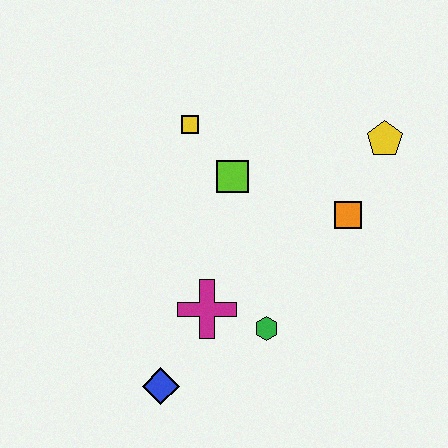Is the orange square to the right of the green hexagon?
Yes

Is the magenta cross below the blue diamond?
No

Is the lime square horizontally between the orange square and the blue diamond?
Yes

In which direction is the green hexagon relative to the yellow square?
The green hexagon is below the yellow square.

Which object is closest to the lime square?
The yellow square is closest to the lime square.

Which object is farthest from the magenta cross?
The yellow pentagon is farthest from the magenta cross.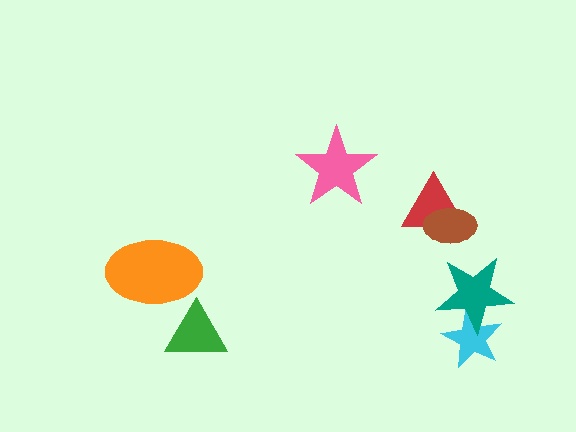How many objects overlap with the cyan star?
1 object overlaps with the cyan star.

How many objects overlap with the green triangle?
1 object overlaps with the green triangle.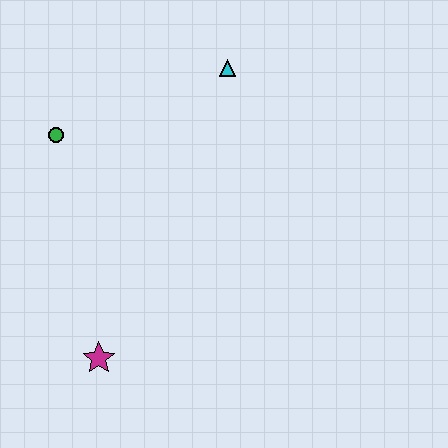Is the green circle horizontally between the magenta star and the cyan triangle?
No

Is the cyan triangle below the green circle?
No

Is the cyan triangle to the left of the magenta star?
No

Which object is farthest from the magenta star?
The cyan triangle is farthest from the magenta star.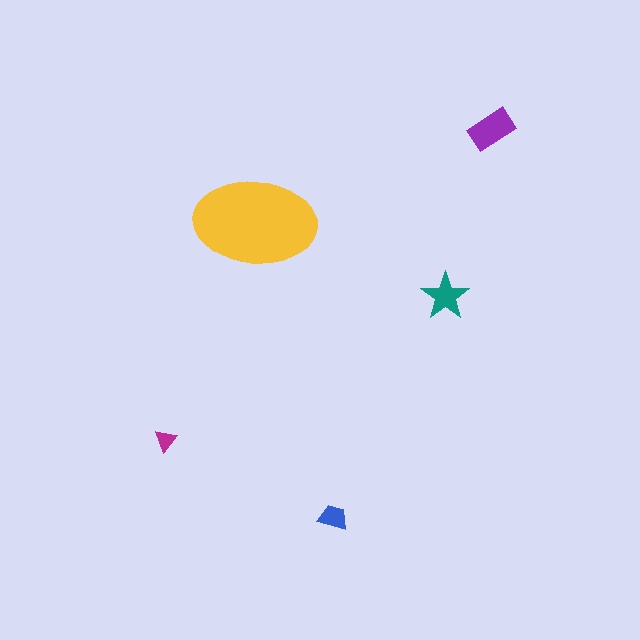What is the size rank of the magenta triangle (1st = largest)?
5th.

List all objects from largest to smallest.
The yellow ellipse, the purple rectangle, the teal star, the blue trapezoid, the magenta triangle.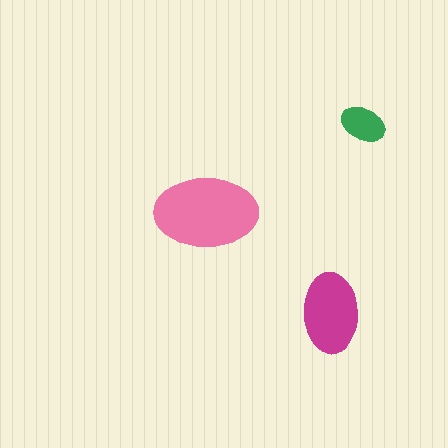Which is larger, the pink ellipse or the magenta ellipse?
The pink one.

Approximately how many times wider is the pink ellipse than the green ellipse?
About 2 times wider.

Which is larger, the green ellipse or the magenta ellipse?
The magenta one.